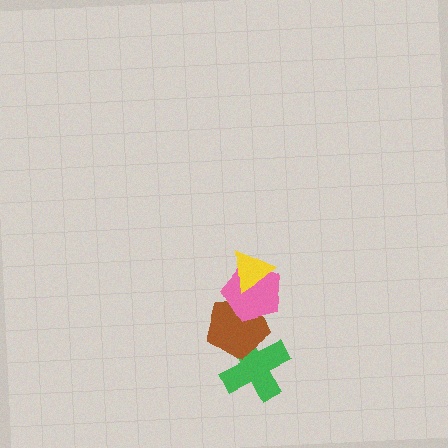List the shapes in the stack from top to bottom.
From top to bottom: the yellow triangle, the pink pentagon, the brown pentagon, the green cross.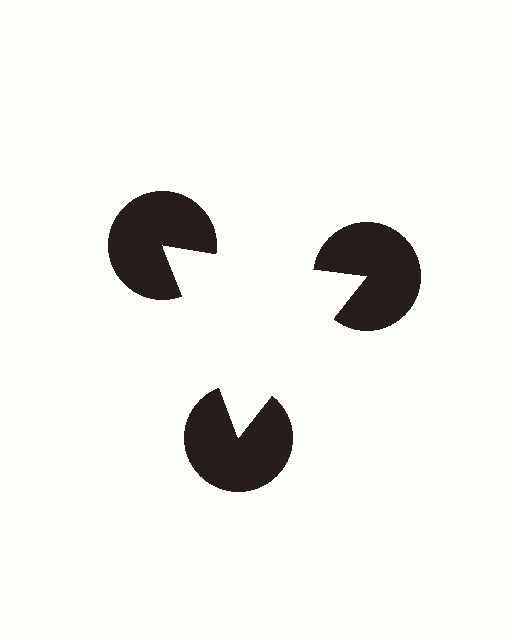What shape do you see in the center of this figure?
An illusory triangle — its edges are inferred from the aligned wedge cuts in the pac-man discs, not physically drawn.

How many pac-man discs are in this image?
There are 3 — one at each vertex of the illusory triangle.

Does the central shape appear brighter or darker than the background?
It typically appears slightly brighter than the background, even though no actual brightness change is drawn.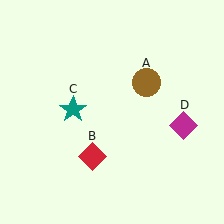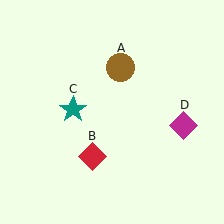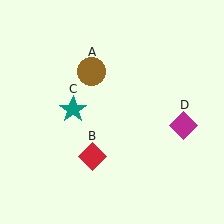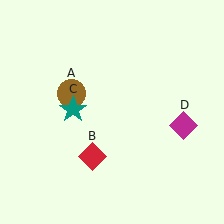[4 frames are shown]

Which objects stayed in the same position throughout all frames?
Red diamond (object B) and teal star (object C) and magenta diamond (object D) remained stationary.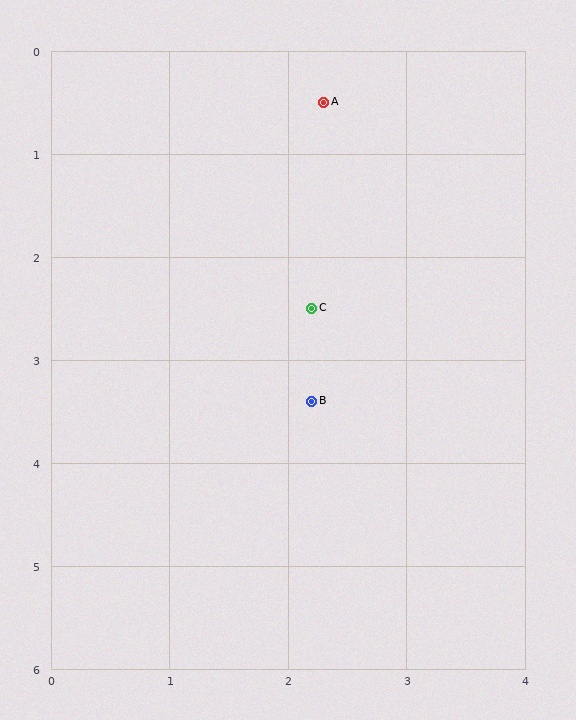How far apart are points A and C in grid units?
Points A and C are about 2.0 grid units apart.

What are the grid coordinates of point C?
Point C is at approximately (2.2, 2.5).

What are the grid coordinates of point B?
Point B is at approximately (2.2, 3.4).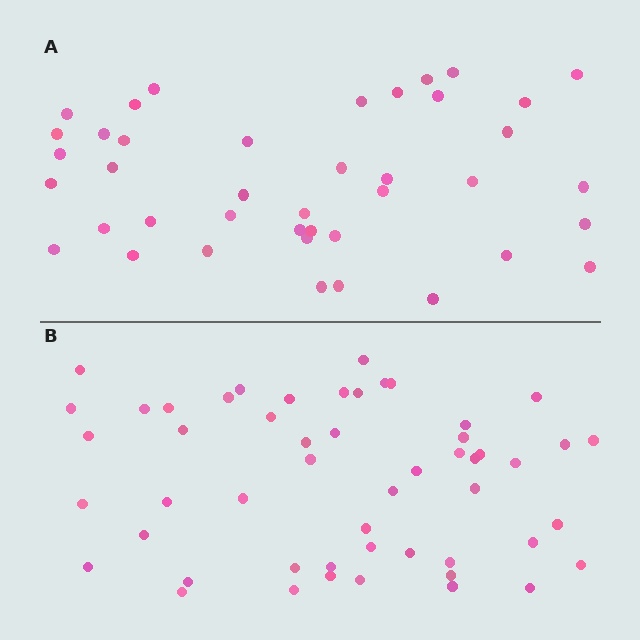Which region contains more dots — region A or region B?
Region B (the bottom region) has more dots.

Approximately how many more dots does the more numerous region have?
Region B has roughly 12 or so more dots than region A.